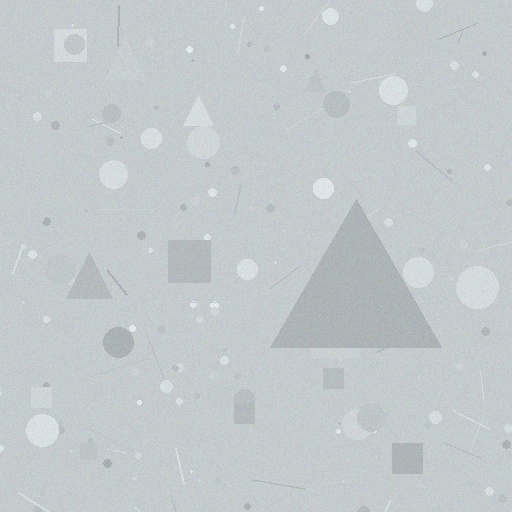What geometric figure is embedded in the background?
A triangle is embedded in the background.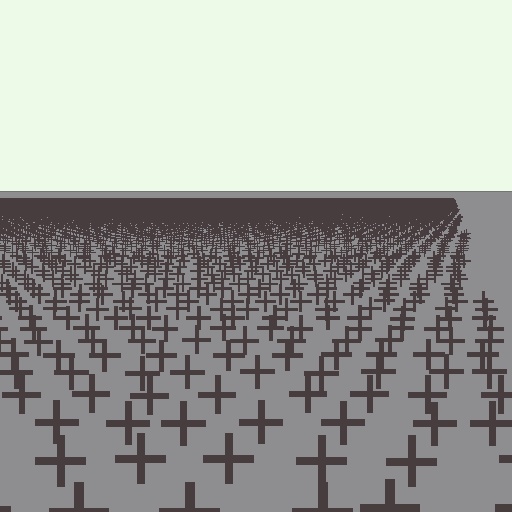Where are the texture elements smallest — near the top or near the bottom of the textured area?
Near the top.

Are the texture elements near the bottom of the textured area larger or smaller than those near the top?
Larger. Near the bottom, elements are closer to the viewer and appear at a bigger on-screen size.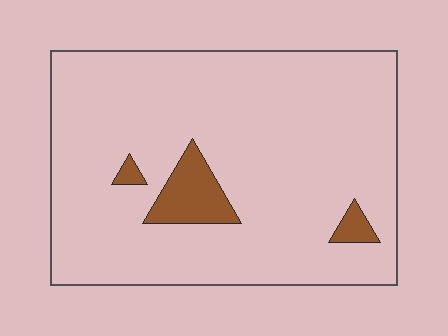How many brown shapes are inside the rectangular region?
3.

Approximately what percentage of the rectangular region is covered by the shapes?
Approximately 10%.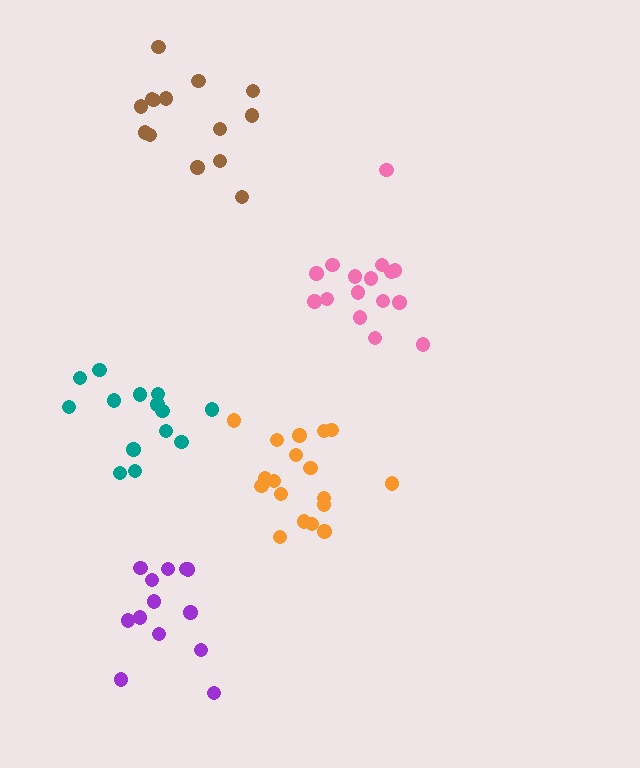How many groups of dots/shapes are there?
There are 5 groups.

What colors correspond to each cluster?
The clusters are colored: pink, orange, brown, teal, purple.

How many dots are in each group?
Group 1: 16 dots, Group 2: 18 dots, Group 3: 14 dots, Group 4: 14 dots, Group 5: 13 dots (75 total).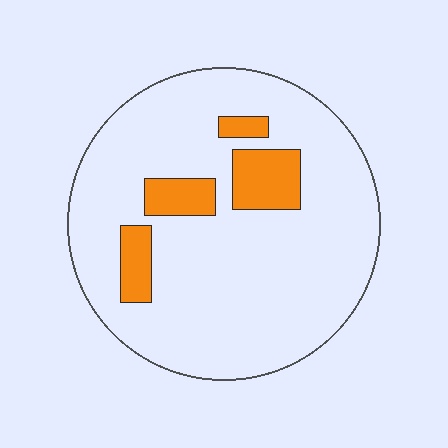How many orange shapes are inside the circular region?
4.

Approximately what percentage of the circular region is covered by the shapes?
Approximately 15%.